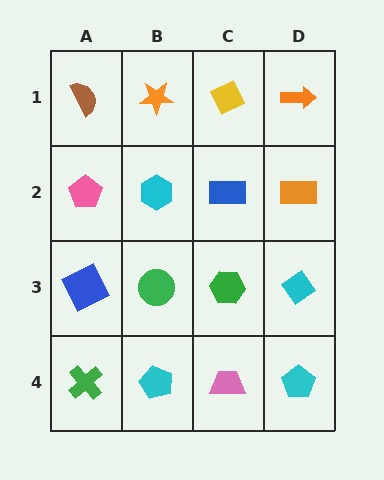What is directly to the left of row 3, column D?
A green hexagon.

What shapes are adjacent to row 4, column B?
A green circle (row 3, column B), a green cross (row 4, column A), a pink trapezoid (row 4, column C).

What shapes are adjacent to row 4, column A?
A blue square (row 3, column A), a cyan pentagon (row 4, column B).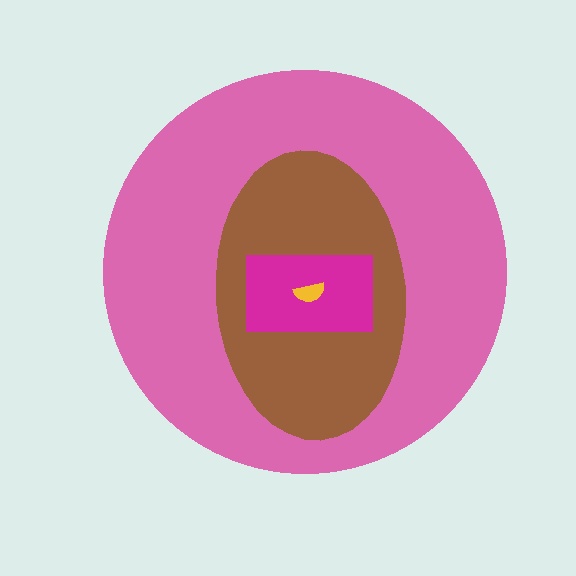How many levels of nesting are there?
4.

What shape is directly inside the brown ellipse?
The magenta rectangle.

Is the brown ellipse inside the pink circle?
Yes.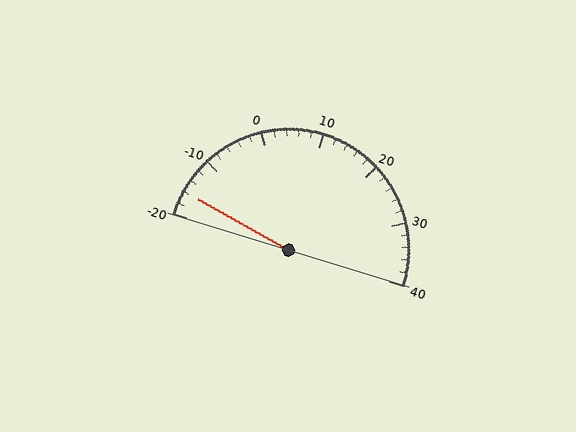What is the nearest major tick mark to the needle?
The nearest major tick mark is -20.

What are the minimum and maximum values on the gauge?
The gauge ranges from -20 to 40.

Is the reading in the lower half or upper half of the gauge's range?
The reading is in the lower half of the range (-20 to 40).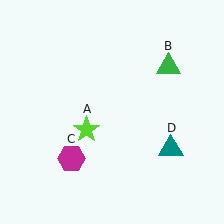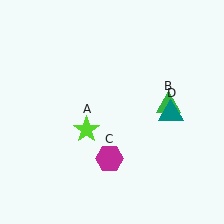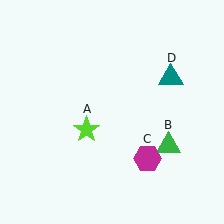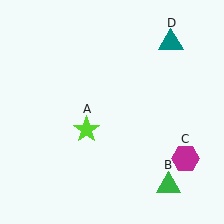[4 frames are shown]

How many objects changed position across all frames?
3 objects changed position: green triangle (object B), magenta hexagon (object C), teal triangle (object D).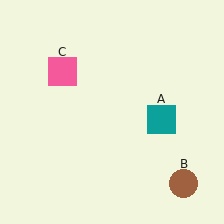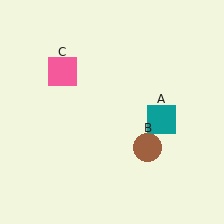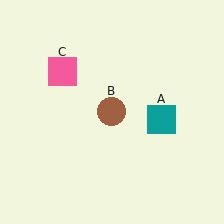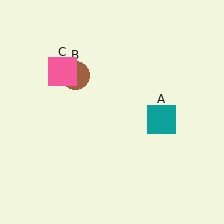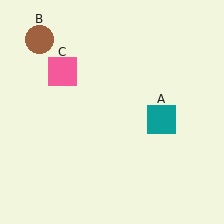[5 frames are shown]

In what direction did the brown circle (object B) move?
The brown circle (object B) moved up and to the left.